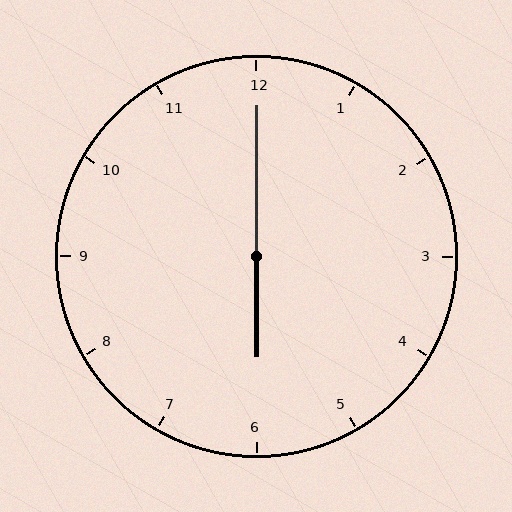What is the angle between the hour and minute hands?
Approximately 180 degrees.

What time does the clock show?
6:00.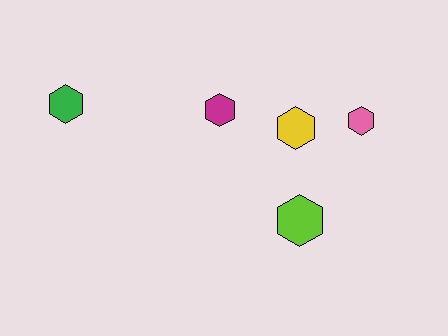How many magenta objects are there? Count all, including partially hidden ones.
There is 1 magenta object.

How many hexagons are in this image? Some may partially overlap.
There are 5 hexagons.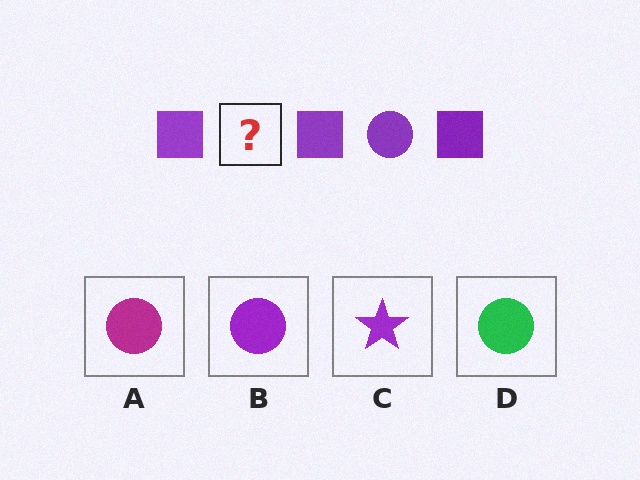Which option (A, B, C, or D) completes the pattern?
B.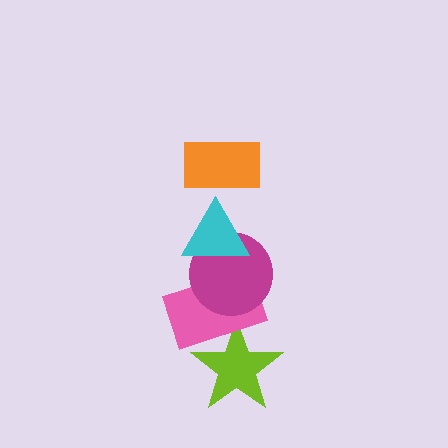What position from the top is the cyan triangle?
The cyan triangle is 2nd from the top.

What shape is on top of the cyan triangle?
The orange rectangle is on top of the cyan triangle.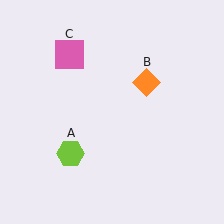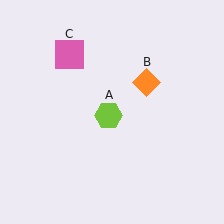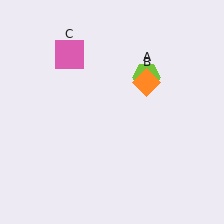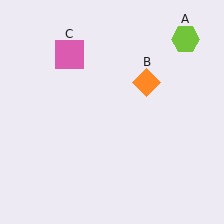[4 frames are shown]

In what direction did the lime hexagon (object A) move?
The lime hexagon (object A) moved up and to the right.